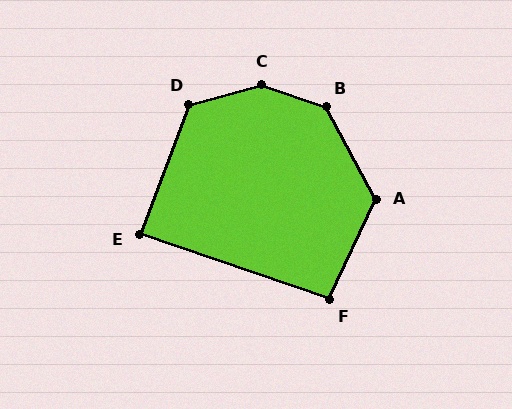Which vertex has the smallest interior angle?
E, at approximately 88 degrees.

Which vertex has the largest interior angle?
C, at approximately 145 degrees.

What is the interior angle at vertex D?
Approximately 127 degrees (obtuse).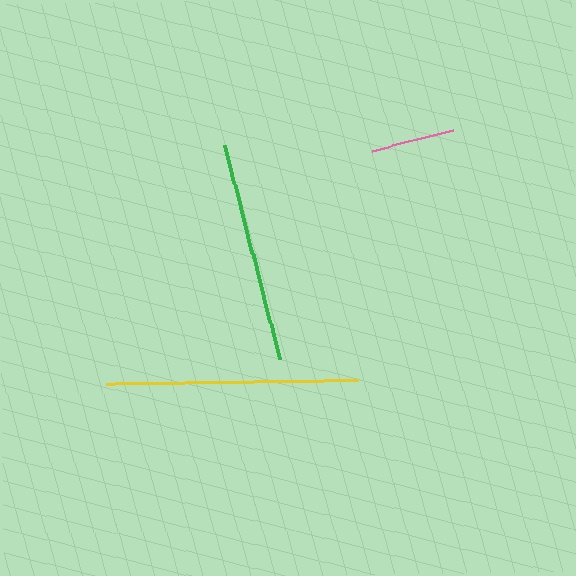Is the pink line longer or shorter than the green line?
The green line is longer than the pink line.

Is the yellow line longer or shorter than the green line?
The yellow line is longer than the green line.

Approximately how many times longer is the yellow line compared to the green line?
The yellow line is approximately 1.1 times the length of the green line.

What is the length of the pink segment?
The pink segment is approximately 84 pixels long.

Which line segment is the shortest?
The pink line is the shortest at approximately 84 pixels.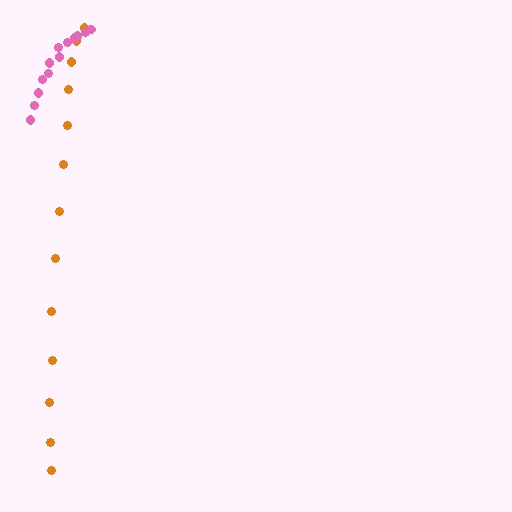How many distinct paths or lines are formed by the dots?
There are 2 distinct paths.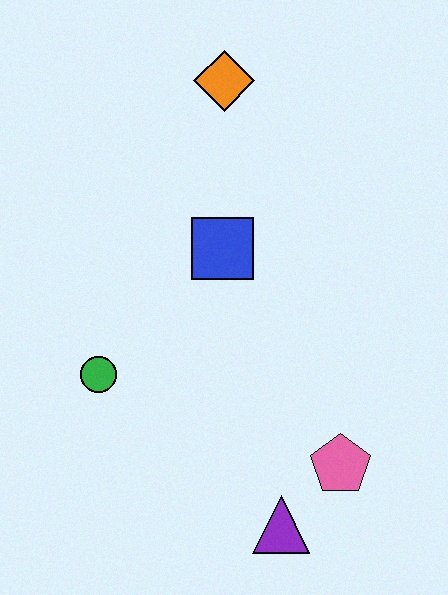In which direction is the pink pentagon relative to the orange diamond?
The pink pentagon is below the orange diamond.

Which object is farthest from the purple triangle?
The orange diamond is farthest from the purple triangle.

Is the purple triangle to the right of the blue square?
Yes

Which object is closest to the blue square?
The orange diamond is closest to the blue square.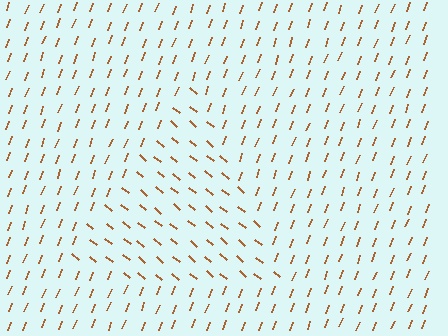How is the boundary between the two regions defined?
The boundary is defined purely by a change in line orientation (approximately 72 degrees difference). All lines are the same color and thickness.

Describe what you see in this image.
The image is filled with small brown line segments. A triangle region in the image has lines oriented differently from the surrounding lines, creating a visible texture boundary.